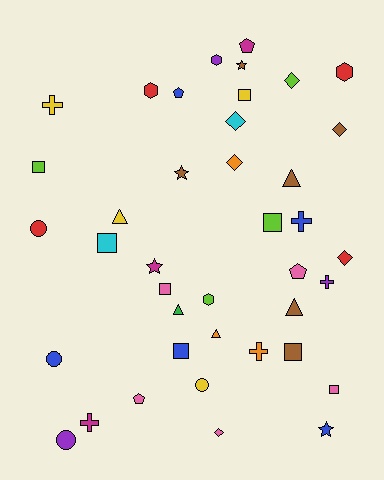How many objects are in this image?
There are 40 objects.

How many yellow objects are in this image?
There are 4 yellow objects.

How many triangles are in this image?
There are 5 triangles.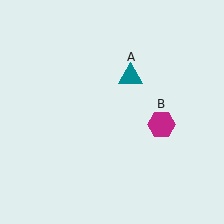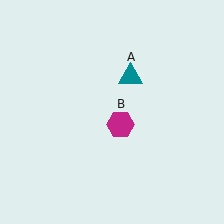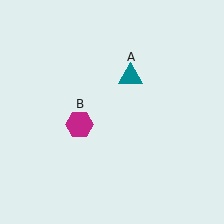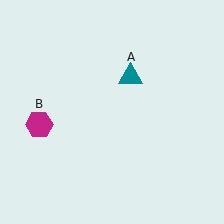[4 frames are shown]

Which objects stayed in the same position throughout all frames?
Teal triangle (object A) remained stationary.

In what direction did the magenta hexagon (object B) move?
The magenta hexagon (object B) moved left.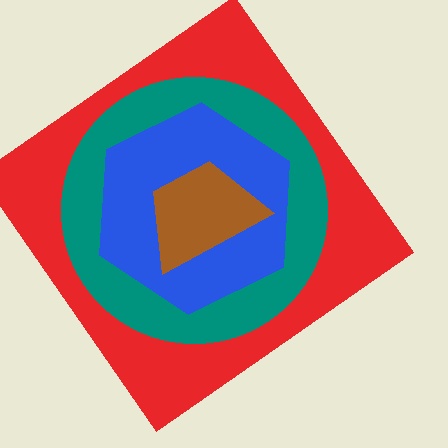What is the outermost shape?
The red diamond.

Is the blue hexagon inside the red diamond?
Yes.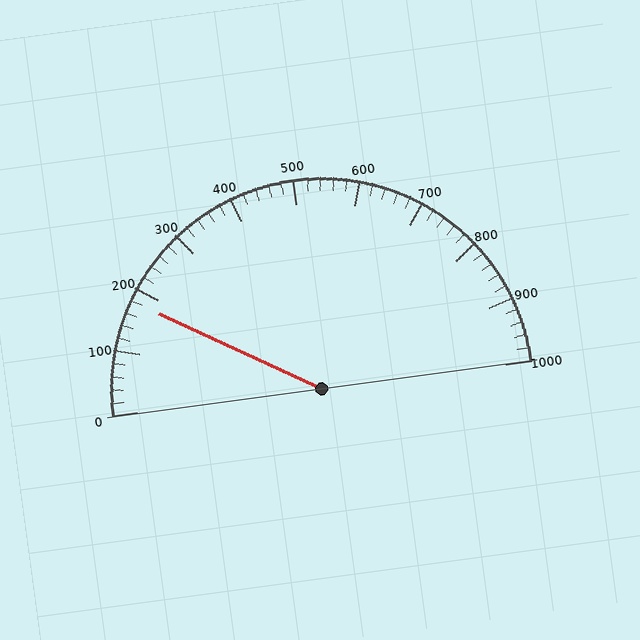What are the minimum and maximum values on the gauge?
The gauge ranges from 0 to 1000.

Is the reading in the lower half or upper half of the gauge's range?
The reading is in the lower half of the range (0 to 1000).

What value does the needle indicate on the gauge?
The needle indicates approximately 180.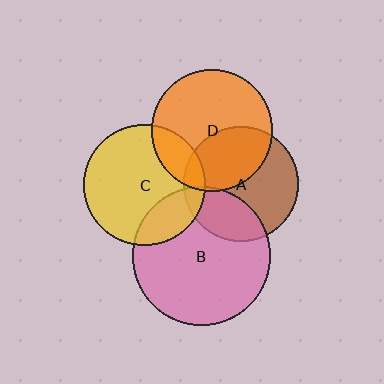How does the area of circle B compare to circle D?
Approximately 1.3 times.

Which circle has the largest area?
Circle B (pink).